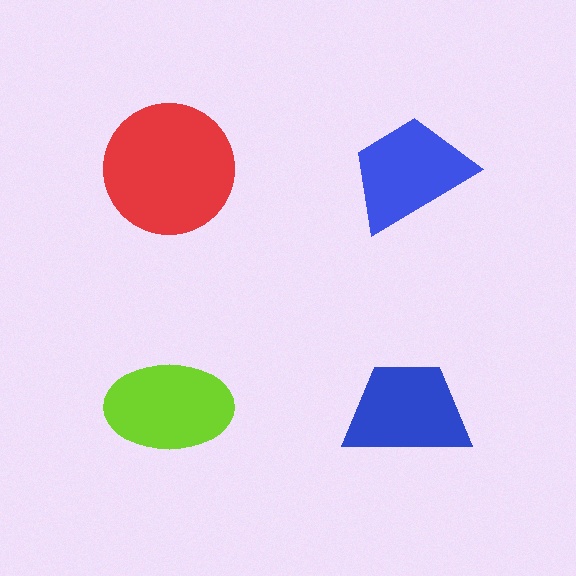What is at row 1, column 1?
A red circle.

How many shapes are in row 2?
2 shapes.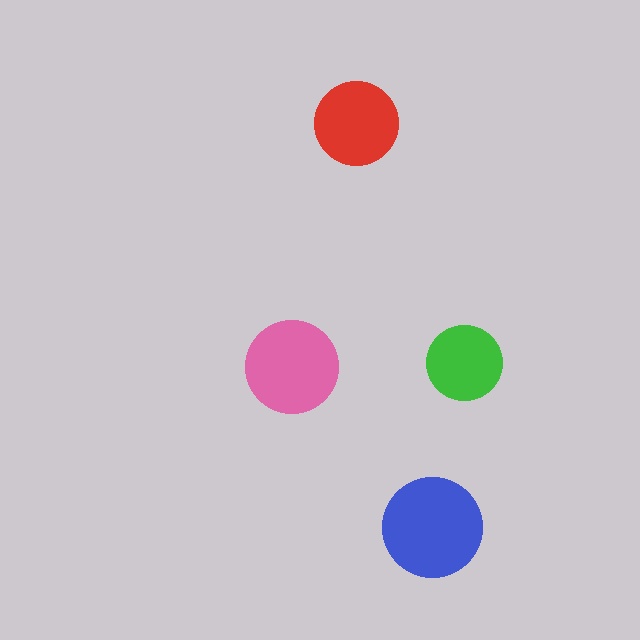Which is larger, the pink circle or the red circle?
The pink one.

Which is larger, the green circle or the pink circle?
The pink one.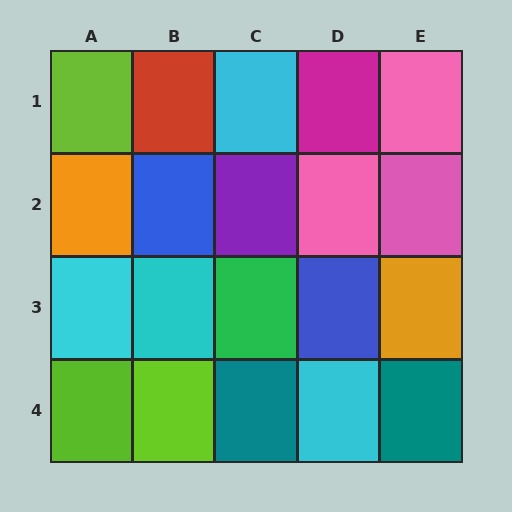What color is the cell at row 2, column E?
Pink.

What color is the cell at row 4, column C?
Teal.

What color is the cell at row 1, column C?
Cyan.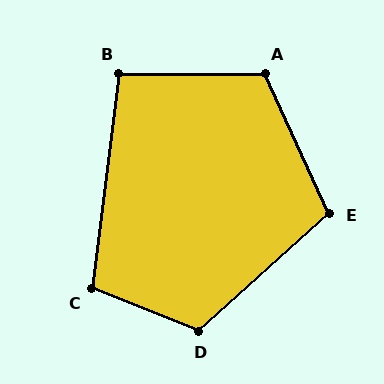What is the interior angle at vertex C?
Approximately 105 degrees (obtuse).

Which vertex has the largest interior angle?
D, at approximately 116 degrees.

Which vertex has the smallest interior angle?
B, at approximately 97 degrees.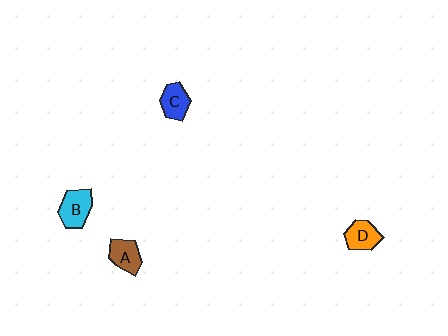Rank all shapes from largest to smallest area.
From largest to smallest: B (cyan), A (brown), D (orange), C (blue).